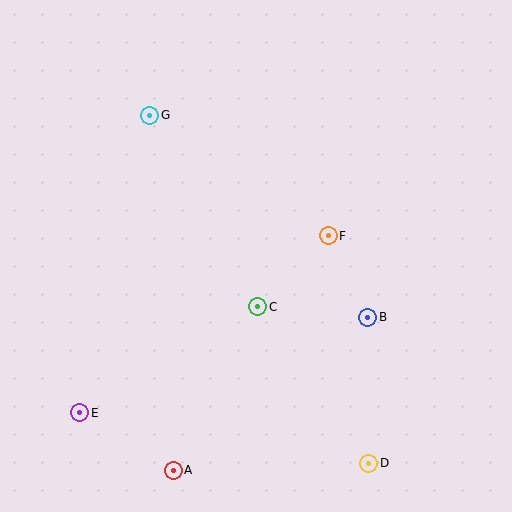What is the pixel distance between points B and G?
The distance between B and G is 297 pixels.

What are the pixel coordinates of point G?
Point G is at (150, 115).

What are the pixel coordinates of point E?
Point E is at (80, 413).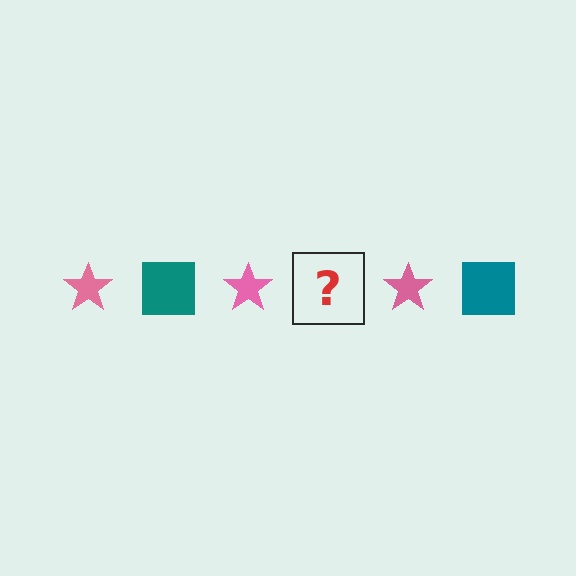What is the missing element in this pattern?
The missing element is a teal square.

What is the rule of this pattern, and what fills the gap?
The rule is that the pattern alternates between pink star and teal square. The gap should be filled with a teal square.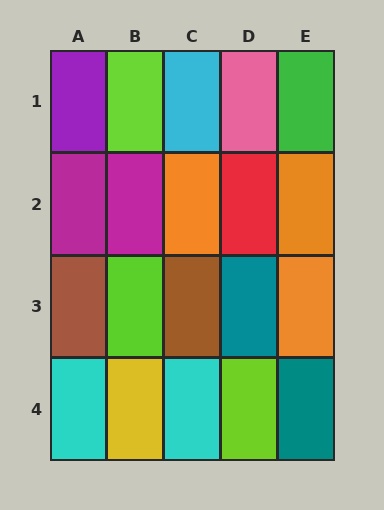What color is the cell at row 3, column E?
Orange.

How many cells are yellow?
1 cell is yellow.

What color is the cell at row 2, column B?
Magenta.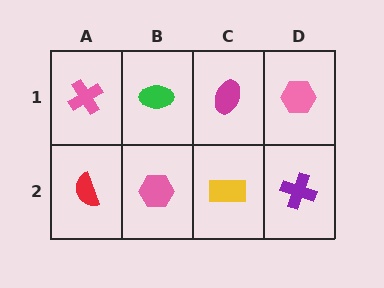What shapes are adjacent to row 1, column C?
A yellow rectangle (row 2, column C), a green ellipse (row 1, column B), a pink hexagon (row 1, column D).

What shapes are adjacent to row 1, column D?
A purple cross (row 2, column D), a magenta ellipse (row 1, column C).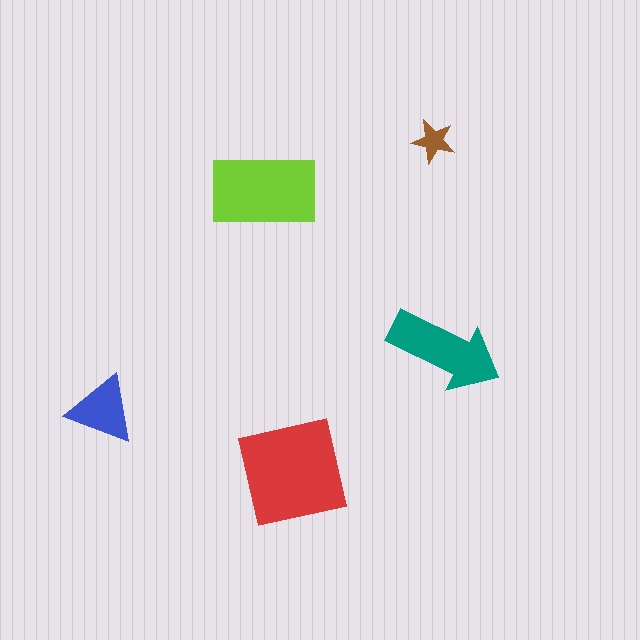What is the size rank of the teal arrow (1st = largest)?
3rd.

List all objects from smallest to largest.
The brown star, the blue triangle, the teal arrow, the lime rectangle, the red square.